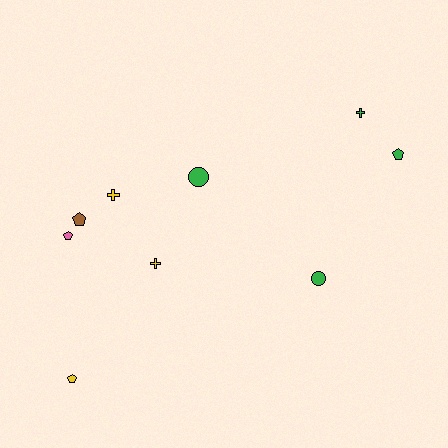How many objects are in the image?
There are 9 objects.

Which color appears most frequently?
Green, with 4 objects.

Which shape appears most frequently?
Pentagon, with 4 objects.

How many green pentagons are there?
There is 1 green pentagon.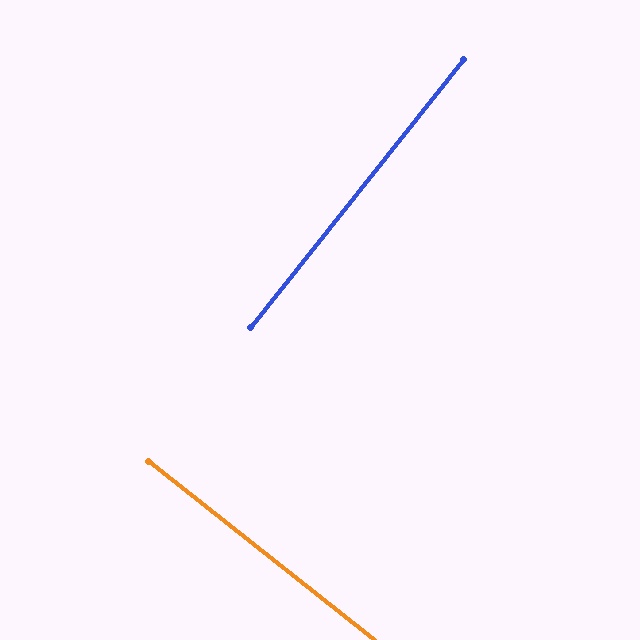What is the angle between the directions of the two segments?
Approximately 90 degrees.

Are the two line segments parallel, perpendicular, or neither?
Perpendicular — they meet at approximately 90°.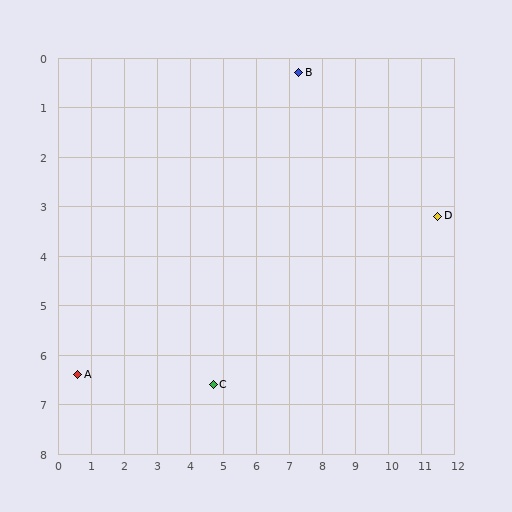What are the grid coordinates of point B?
Point B is at approximately (7.3, 0.3).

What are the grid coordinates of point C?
Point C is at approximately (4.7, 6.6).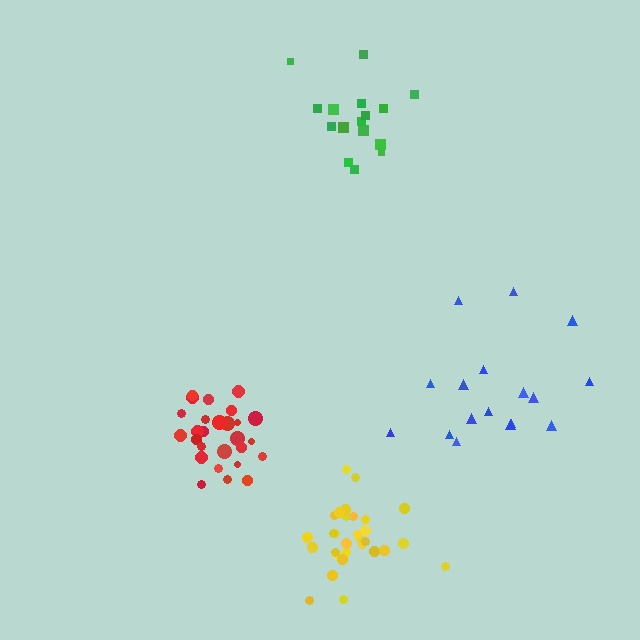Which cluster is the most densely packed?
Red.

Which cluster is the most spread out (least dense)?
Blue.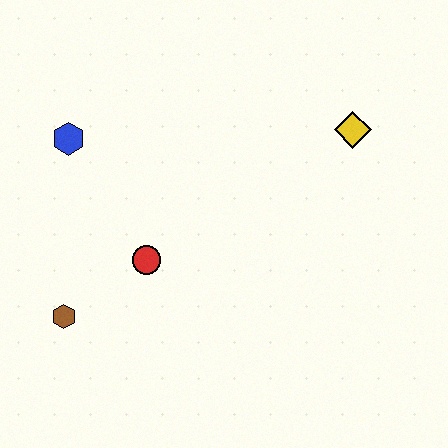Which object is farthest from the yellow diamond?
The brown hexagon is farthest from the yellow diamond.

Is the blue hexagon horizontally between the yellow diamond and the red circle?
No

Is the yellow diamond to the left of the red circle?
No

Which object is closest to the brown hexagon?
The red circle is closest to the brown hexagon.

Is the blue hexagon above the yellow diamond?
No